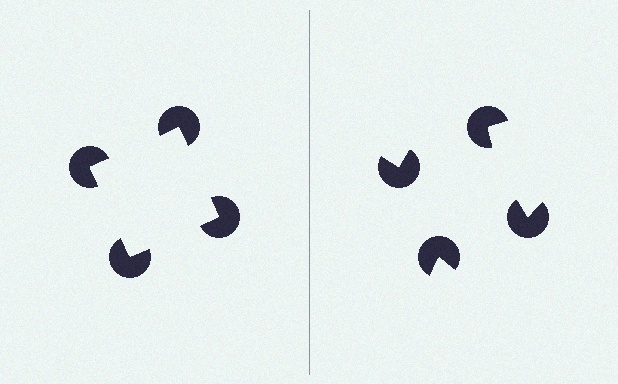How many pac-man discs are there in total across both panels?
8 — 4 on each side.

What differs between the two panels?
The pac-man discs are positioned identically on both sides; only the wedge orientations differ. On the left they align to a square; on the right they are misaligned.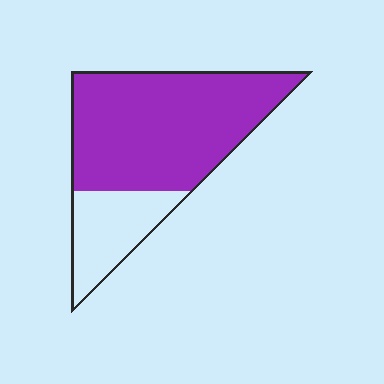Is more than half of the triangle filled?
Yes.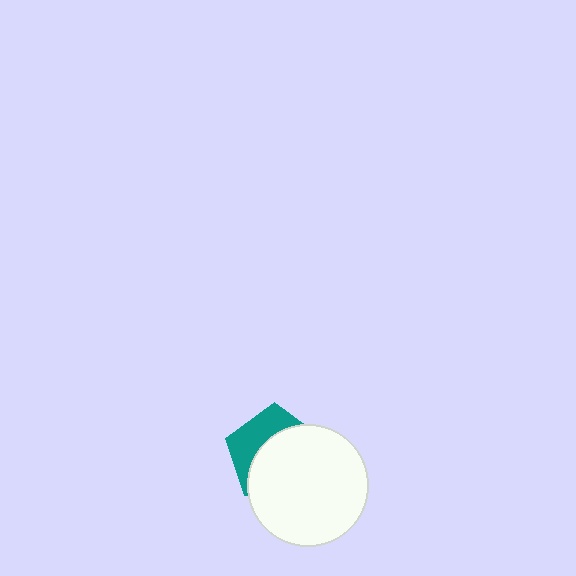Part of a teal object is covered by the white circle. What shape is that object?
It is a pentagon.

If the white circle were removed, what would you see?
You would see the complete teal pentagon.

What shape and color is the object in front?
The object in front is a white circle.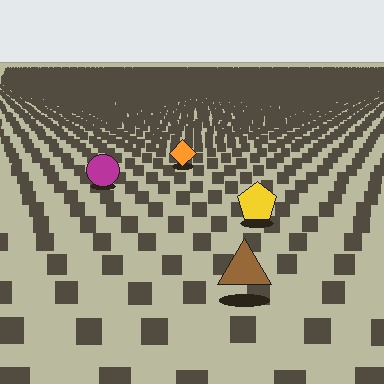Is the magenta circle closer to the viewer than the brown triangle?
No. The brown triangle is closer — you can tell from the texture gradient: the ground texture is coarser near it.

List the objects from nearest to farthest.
From nearest to farthest: the brown triangle, the yellow pentagon, the magenta circle, the orange diamond.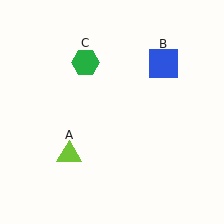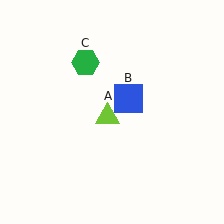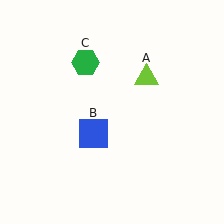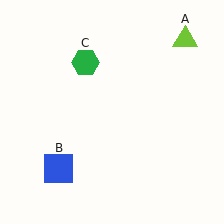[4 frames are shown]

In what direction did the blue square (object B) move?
The blue square (object B) moved down and to the left.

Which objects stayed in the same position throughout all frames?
Green hexagon (object C) remained stationary.